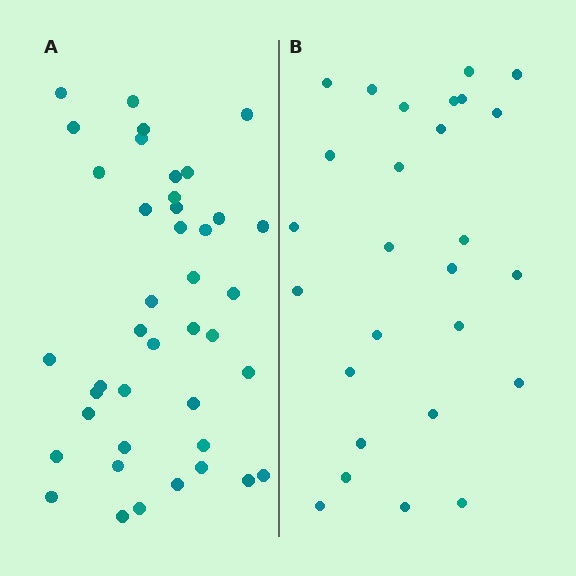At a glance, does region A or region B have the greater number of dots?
Region A (the left region) has more dots.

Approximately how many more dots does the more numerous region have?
Region A has approximately 15 more dots than region B.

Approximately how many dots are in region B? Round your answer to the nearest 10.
About 30 dots. (The exact count is 27, which rounds to 30.)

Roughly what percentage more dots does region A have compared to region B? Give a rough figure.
About 50% more.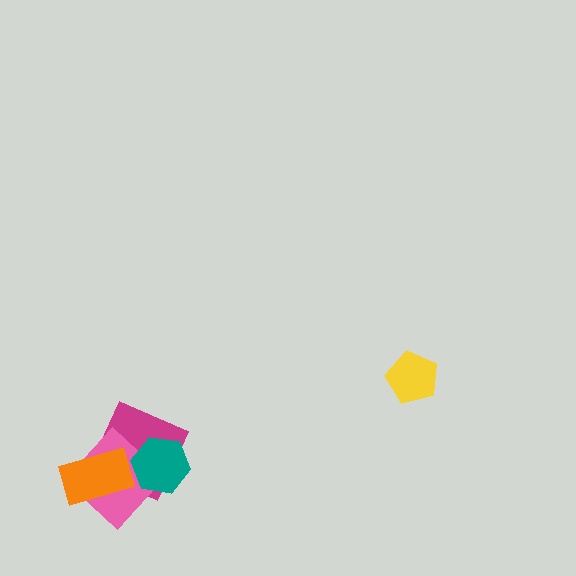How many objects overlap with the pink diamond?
3 objects overlap with the pink diamond.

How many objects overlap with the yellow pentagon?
0 objects overlap with the yellow pentagon.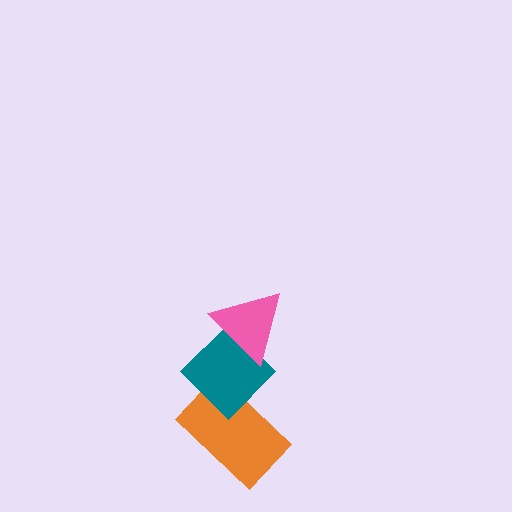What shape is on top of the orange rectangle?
The teal diamond is on top of the orange rectangle.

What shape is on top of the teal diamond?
The pink triangle is on top of the teal diamond.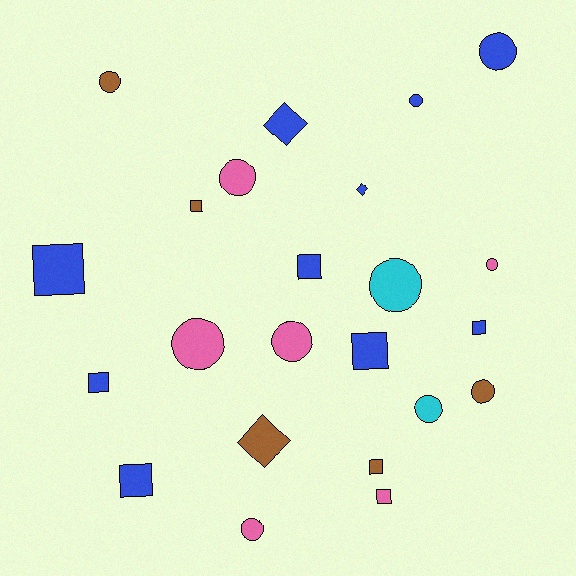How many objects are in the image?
There are 23 objects.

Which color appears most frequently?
Blue, with 10 objects.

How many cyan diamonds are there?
There are no cyan diamonds.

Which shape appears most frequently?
Circle, with 11 objects.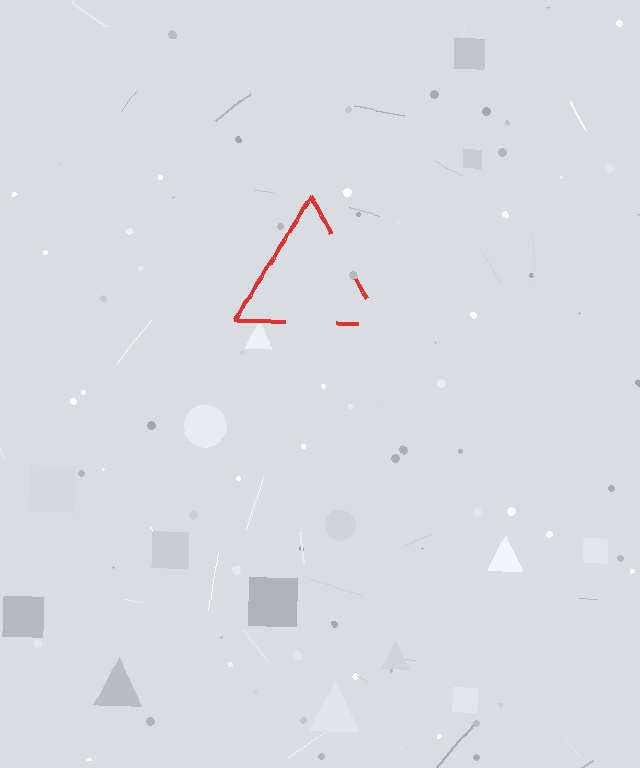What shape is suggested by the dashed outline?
The dashed outline suggests a triangle.